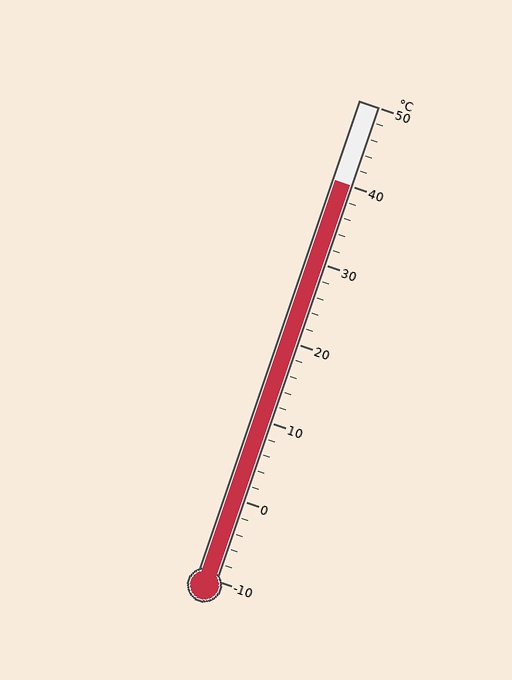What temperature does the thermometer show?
The thermometer shows approximately 40°C.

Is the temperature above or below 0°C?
The temperature is above 0°C.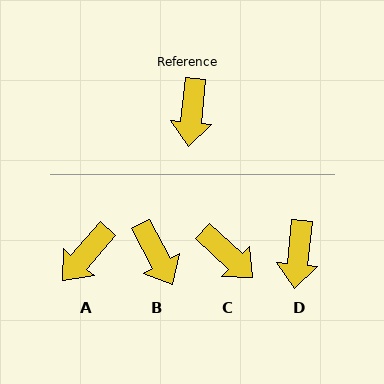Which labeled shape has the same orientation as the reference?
D.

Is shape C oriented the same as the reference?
No, it is off by about 54 degrees.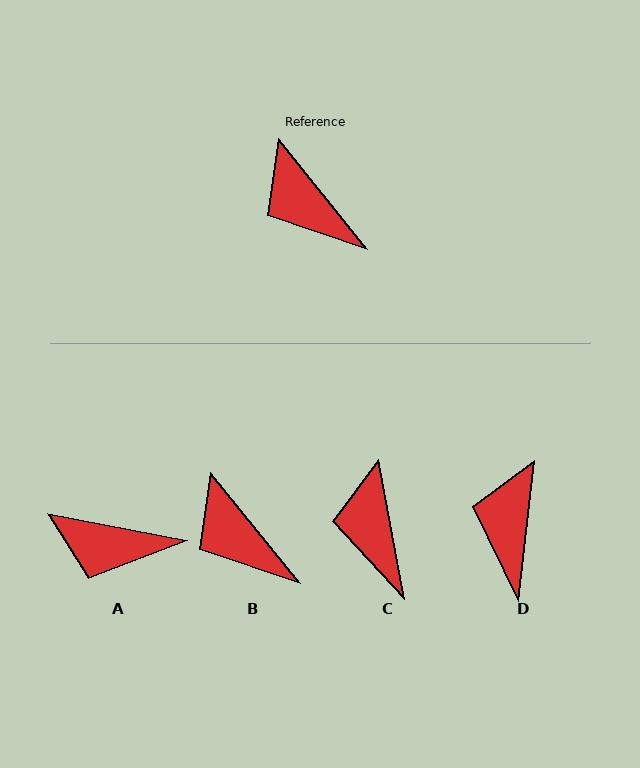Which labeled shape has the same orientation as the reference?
B.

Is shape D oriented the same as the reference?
No, it is off by about 46 degrees.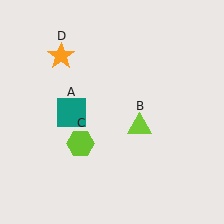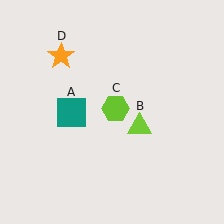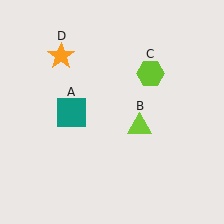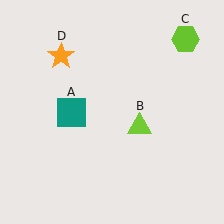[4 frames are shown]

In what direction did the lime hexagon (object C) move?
The lime hexagon (object C) moved up and to the right.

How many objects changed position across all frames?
1 object changed position: lime hexagon (object C).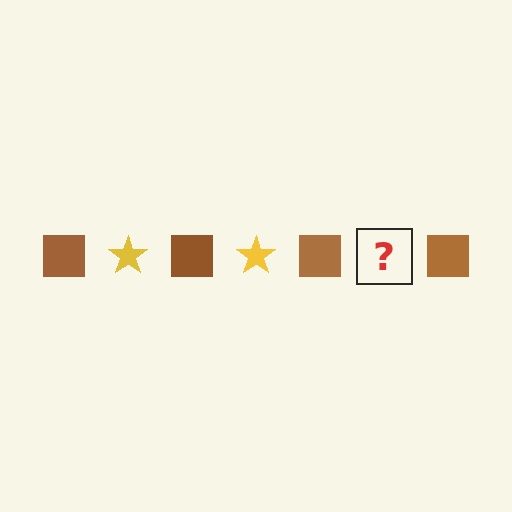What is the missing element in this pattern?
The missing element is a yellow star.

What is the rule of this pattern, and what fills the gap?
The rule is that the pattern alternates between brown square and yellow star. The gap should be filled with a yellow star.